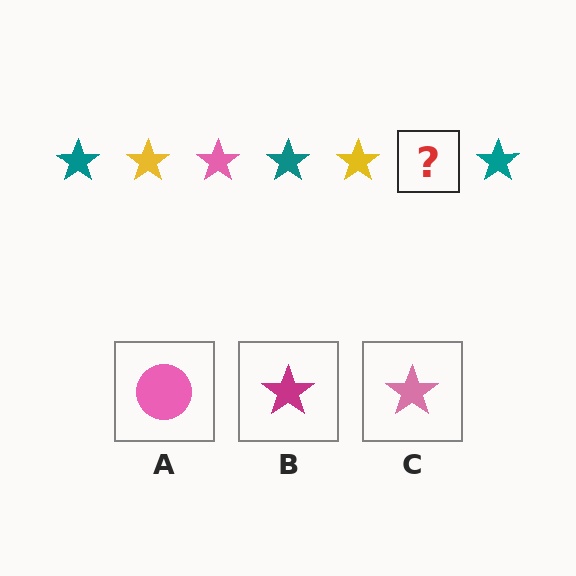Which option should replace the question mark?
Option C.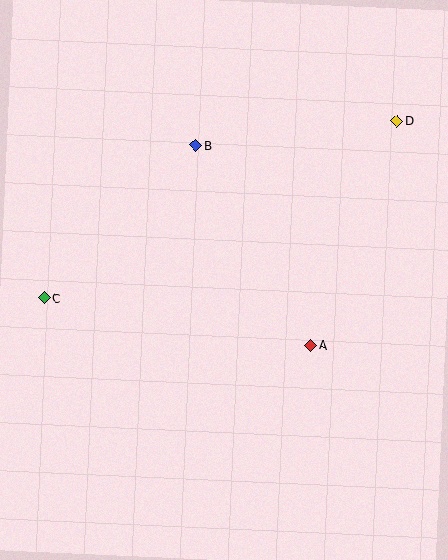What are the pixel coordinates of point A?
Point A is at (311, 345).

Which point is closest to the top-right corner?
Point D is closest to the top-right corner.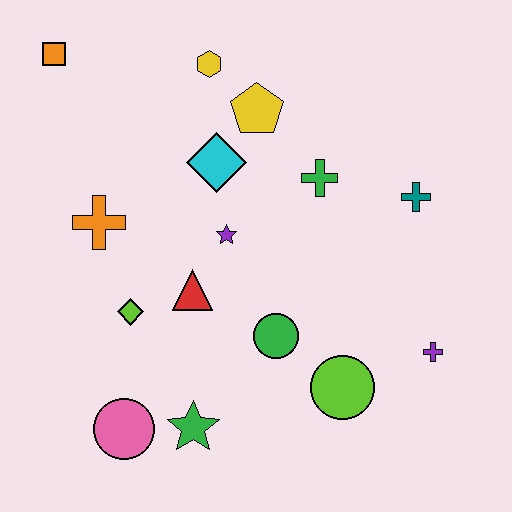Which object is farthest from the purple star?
The orange square is farthest from the purple star.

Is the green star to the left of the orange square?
No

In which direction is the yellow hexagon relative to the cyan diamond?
The yellow hexagon is above the cyan diamond.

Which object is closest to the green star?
The pink circle is closest to the green star.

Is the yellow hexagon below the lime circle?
No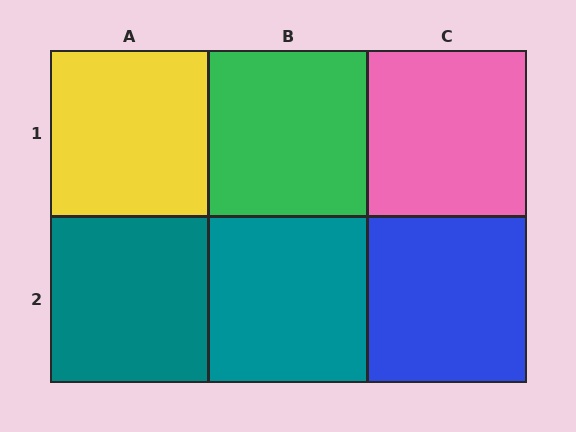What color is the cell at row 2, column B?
Teal.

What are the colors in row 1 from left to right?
Yellow, green, pink.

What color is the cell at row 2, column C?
Blue.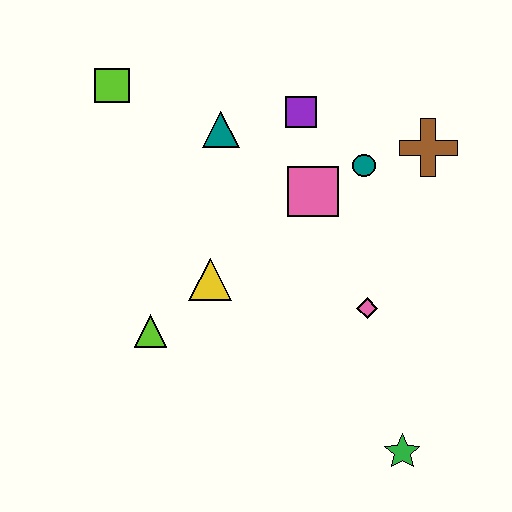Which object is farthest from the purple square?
The green star is farthest from the purple square.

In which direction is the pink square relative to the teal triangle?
The pink square is to the right of the teal triangle.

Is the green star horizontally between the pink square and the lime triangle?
No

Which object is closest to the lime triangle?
The yellow triangle is closest to the lime triangle.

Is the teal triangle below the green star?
No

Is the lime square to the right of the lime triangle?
No